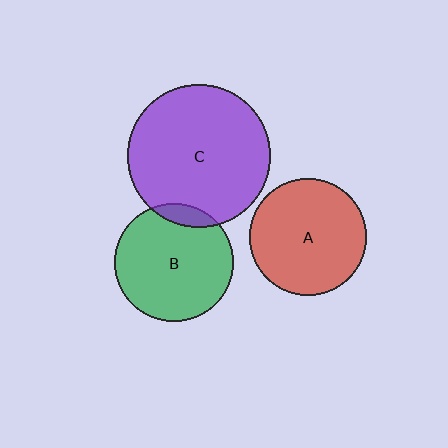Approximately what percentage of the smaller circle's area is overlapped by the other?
Approximately 10%.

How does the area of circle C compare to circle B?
Approximately 1.5 times.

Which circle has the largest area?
Circle C (purple).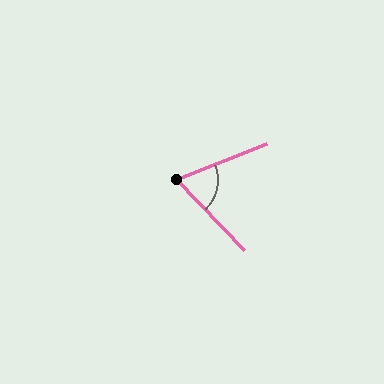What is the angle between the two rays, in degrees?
Approximately 68 degrees.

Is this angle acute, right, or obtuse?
It is acute.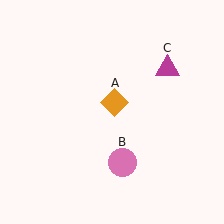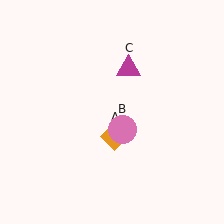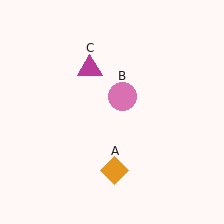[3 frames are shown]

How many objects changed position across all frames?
3 objects changed position: orange diamond (object A), pink circle (object B), magenta triangle (object C).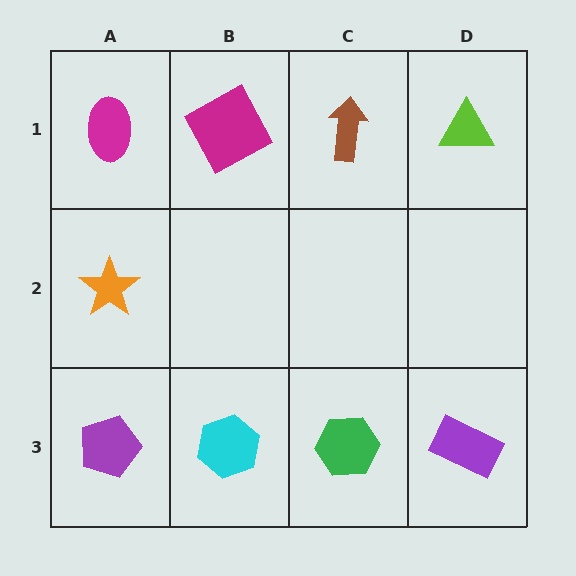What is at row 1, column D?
A lime triangle.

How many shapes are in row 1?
4 shapes.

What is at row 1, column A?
A magenta ellipse.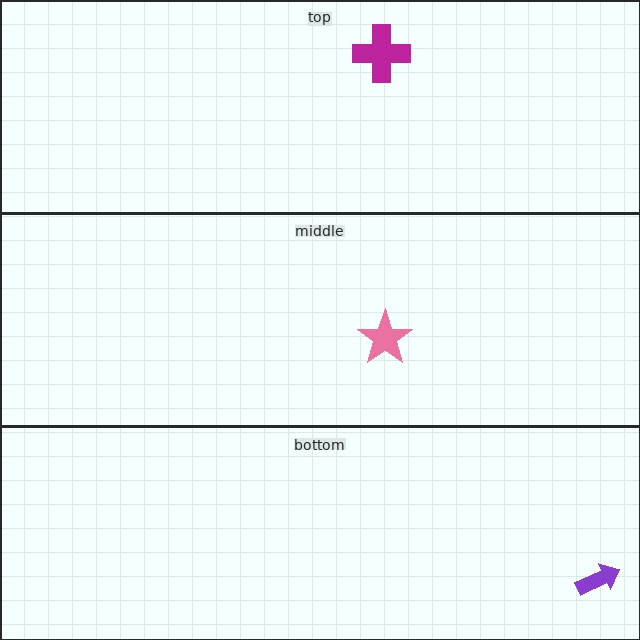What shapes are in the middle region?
The pink star.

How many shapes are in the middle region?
1.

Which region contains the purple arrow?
The bottom region.